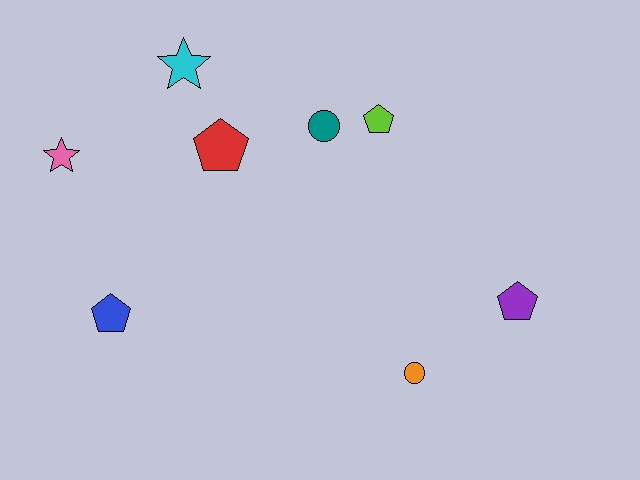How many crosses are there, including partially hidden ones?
There are no crosses.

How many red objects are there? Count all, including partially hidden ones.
There is 1 red object.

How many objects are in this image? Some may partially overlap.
There are 8 objects.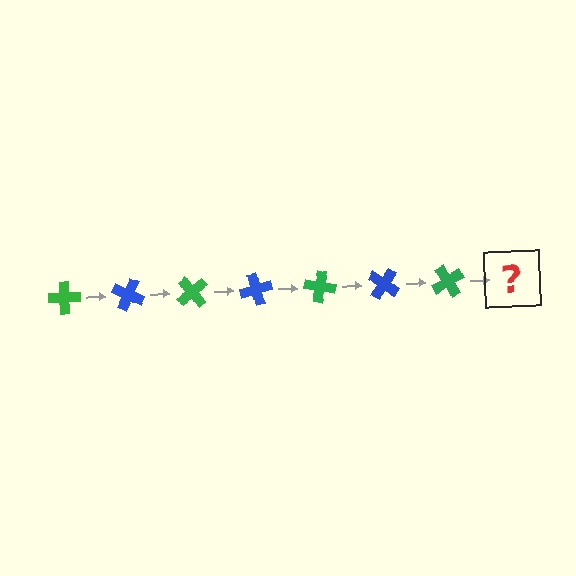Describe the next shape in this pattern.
It should be a blue cross, rotated 175 degrees from the start.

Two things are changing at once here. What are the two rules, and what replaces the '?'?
The two rules are that it rotates 25 degrees each step and the color cycles through green and blue. The '?' should be a blue cross, rotated 175 degrees from the start.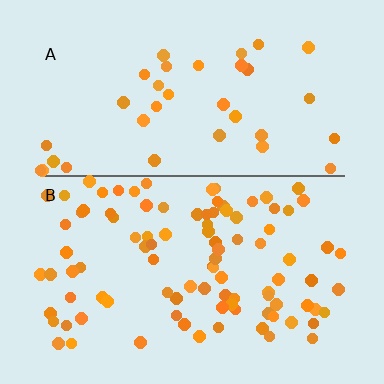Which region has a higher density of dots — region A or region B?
B (the bottom).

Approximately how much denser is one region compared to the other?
Approximately 2.7× — region B over region A.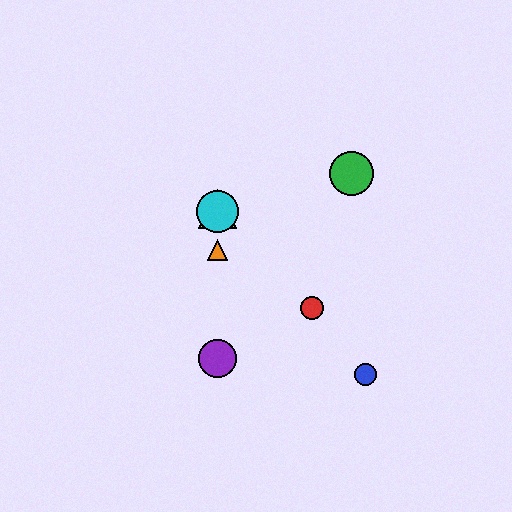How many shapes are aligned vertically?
4 shapes (the yellow triangle, the purple circle, the orange triangle, the cyan circle) are aligned vertically.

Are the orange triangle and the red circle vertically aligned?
No, the orange triangle is at x≈217 and the red circle is at x≈312.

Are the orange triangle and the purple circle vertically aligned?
Yes, both are at x≈217.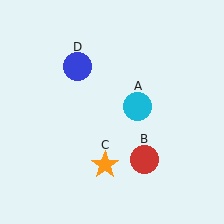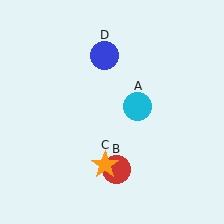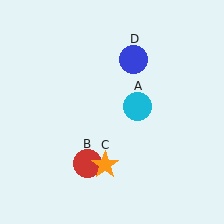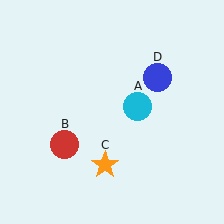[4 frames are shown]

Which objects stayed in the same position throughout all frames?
Cyan circle (object A) and orange star (object C) remained stationary.